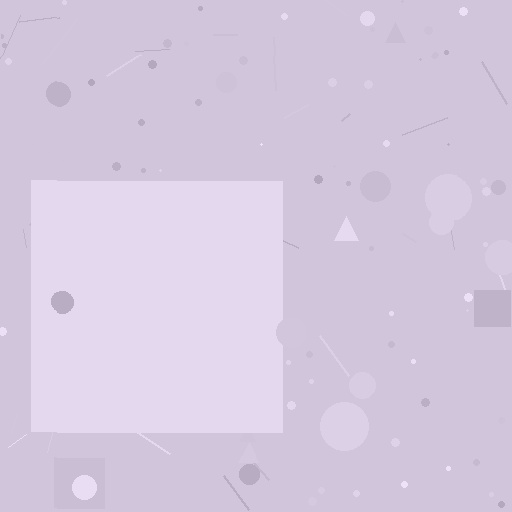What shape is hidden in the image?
A square is hidden in the image.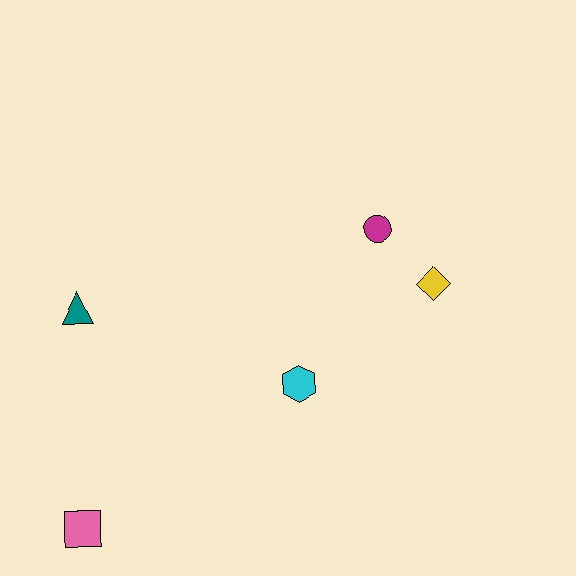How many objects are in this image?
There are 5 objects.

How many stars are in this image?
There are no stars.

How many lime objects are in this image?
There are no lime objects.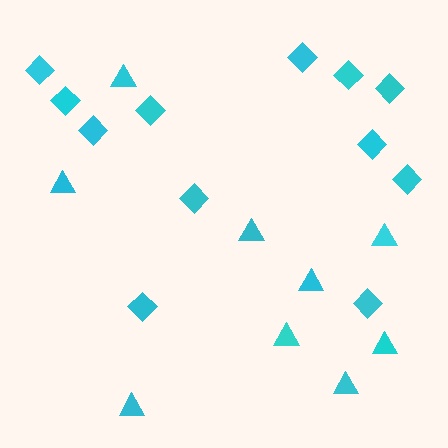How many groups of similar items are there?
There are 2 groups: one group of triangles (9) and one group of diamonds (12).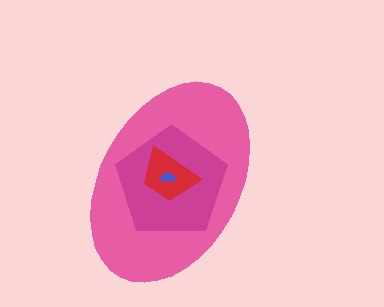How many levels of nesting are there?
4.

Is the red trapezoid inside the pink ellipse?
Yes.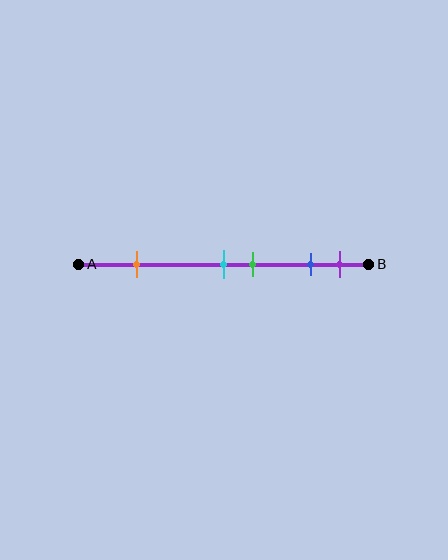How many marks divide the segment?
There are 5 marks dividing the segment.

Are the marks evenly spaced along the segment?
No, the marks are not evenly spaced.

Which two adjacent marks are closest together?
The cyan and green marks are the closest adjacent pair.